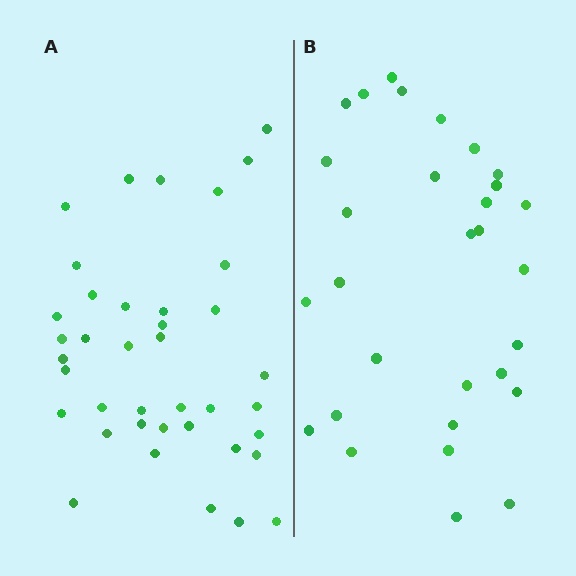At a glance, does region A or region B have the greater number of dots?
Region A (the left region) has more dots.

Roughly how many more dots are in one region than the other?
Region A has roughly 8 or so more dots than region B.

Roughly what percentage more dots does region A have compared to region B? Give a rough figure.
About 30% more.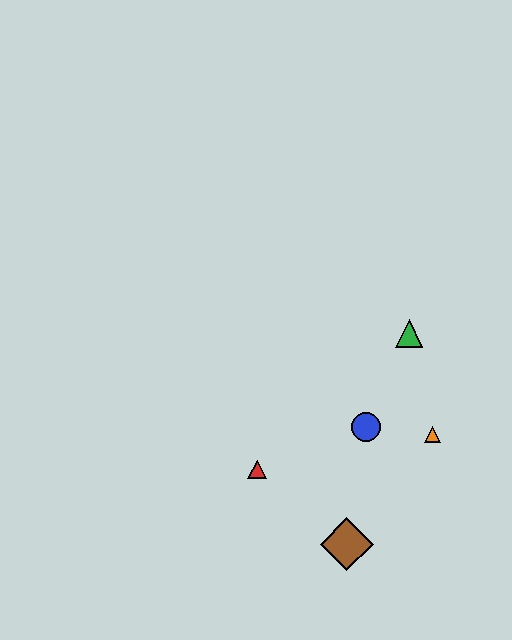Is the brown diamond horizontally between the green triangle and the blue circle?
No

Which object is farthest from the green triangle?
The brown diamond is farthest from the green triangle.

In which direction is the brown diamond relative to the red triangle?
The brown diamond is to the right of the red triangle.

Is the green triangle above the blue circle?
Yes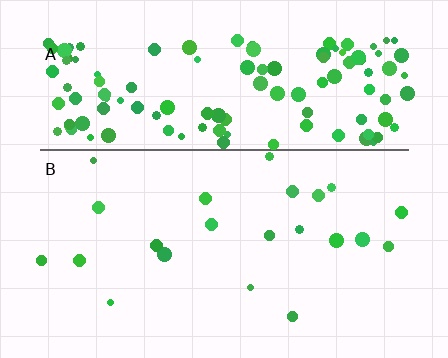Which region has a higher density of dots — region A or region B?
A (the top).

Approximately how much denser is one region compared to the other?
Approximately 6.1× — region A over region B.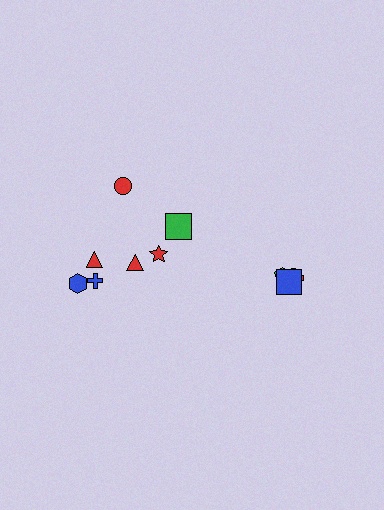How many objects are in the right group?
There are 4 objects.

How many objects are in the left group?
There are 6 objects.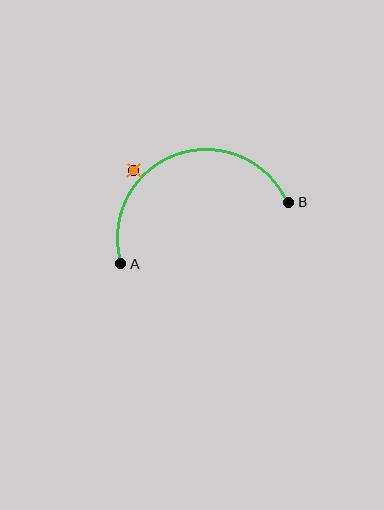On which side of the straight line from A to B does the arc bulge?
The arc bulges above the straight line connecting A and B.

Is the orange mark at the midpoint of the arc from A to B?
No — the orange mark does not lie on the arc at all. It sits slightly outside the curve.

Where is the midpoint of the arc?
The arc midpoint is the point on the curve farthest from the straight line joining A and B. It sits above that line.